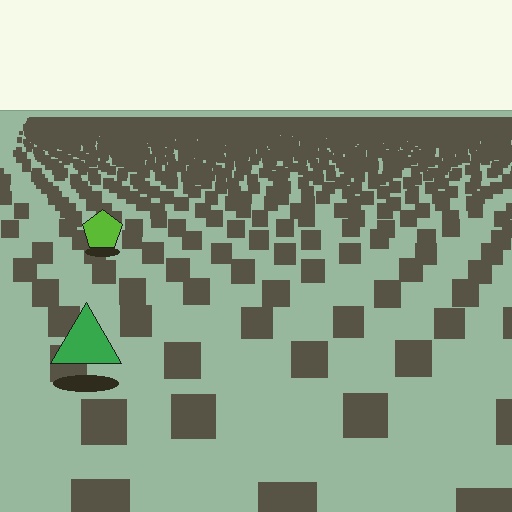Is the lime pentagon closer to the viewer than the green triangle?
No. The green triangle is closer — you can tell from the texture gradient: the ground texture is coarser near it.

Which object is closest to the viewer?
The green triangle is closest. The texture marks near it are larger and more spread out.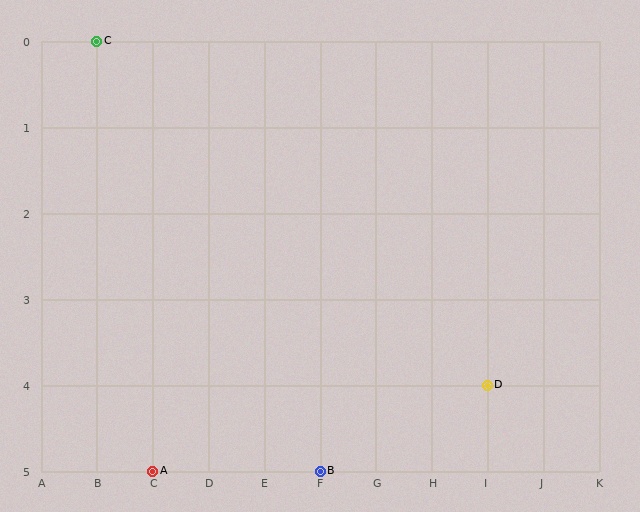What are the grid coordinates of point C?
Point C is at grid coordinates (B, 0).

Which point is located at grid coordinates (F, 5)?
Point B is at (F, 5).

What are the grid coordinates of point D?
Point D is at grid coordinates (I, 4).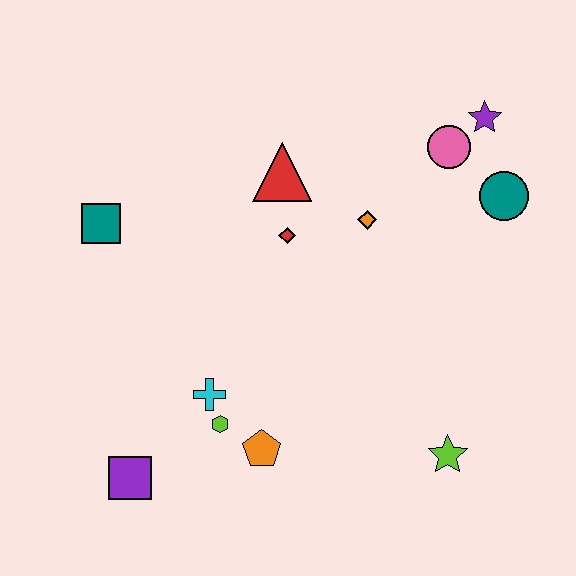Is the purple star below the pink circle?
No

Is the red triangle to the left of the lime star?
Yes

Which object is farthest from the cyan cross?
The purple star is farthest from the cyan cross.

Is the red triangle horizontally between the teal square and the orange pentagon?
No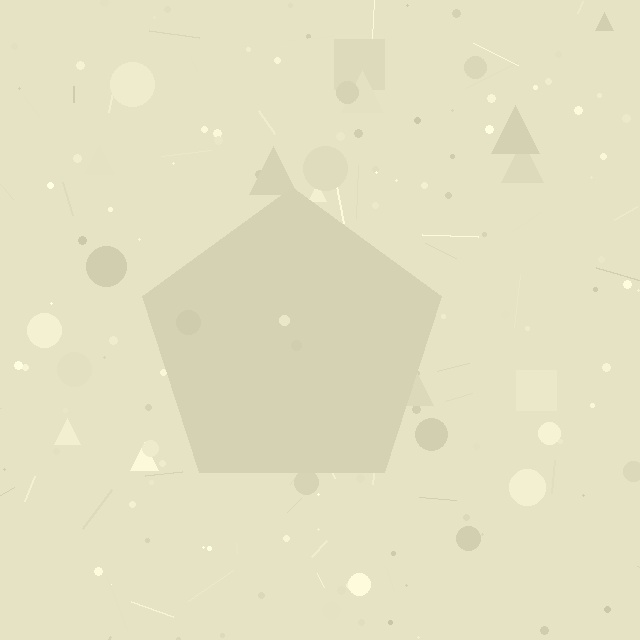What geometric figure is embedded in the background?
A pentagon is embedded in the background.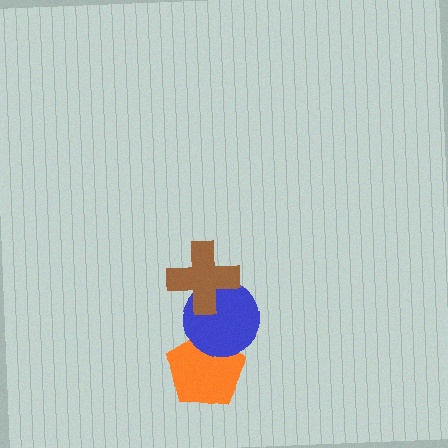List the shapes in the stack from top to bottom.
From top to bottom: the brown cross, the blue circle, the orange pentagon.